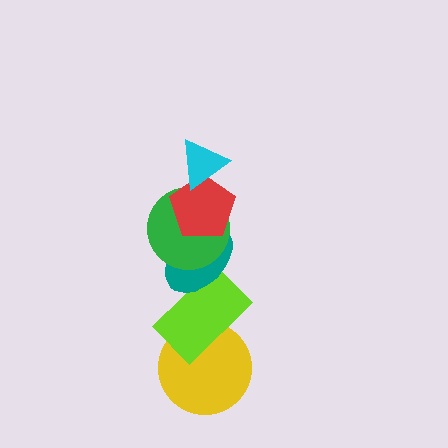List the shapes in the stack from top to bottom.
From top to bottom: the cyan triangle, the red pentagon, the green circle, the teal ellipse, the lime rectangle, the yellow circle.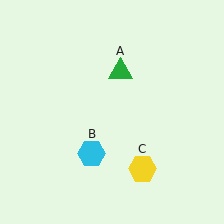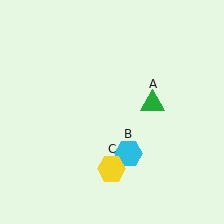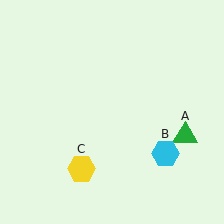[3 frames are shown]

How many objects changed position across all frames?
3 objects changed position: green triangle (object A), cyan hexagon (object B), yellow hexagon (object C).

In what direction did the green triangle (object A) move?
The green triangle (object A) moved down and to the right.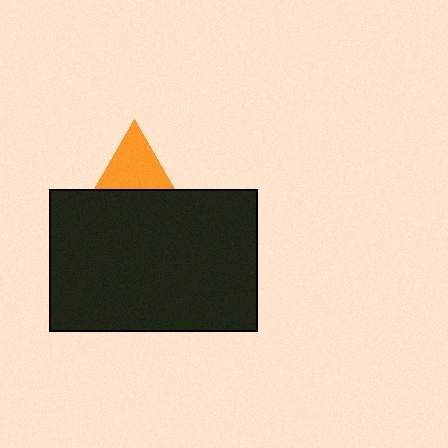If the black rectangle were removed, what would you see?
You would see the complete orange triangle.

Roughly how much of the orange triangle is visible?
A small part of it is visible (roughly 38%).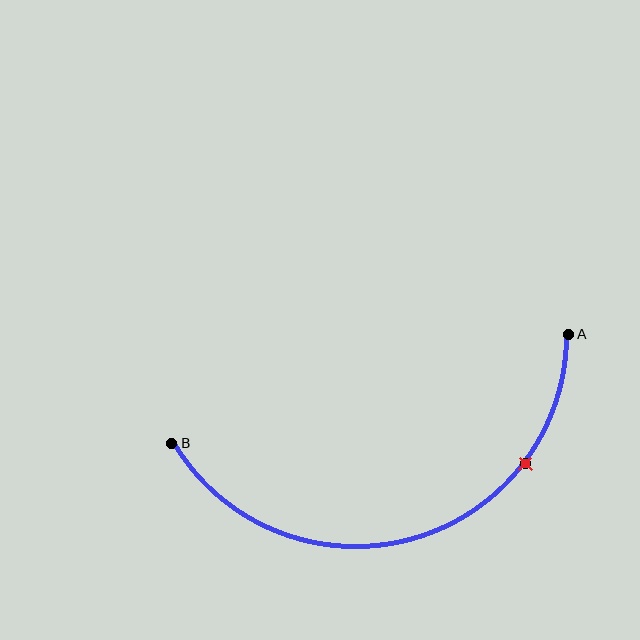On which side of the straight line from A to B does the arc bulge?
The arc bulges below the straight line connecting A and B.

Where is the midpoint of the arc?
The arc midpoint is the point on the curve farthest from the straight line joining A and B. It sits below that line.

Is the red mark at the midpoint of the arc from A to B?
No. The red mark lies on the arc but is closer to endpoint A. The arc midpoint would be at the point on the curve equidistant along the arc from both A and B.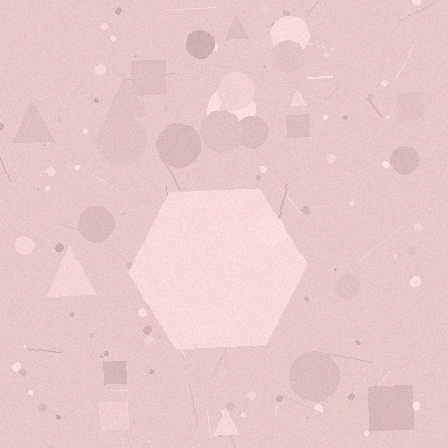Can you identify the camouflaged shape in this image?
The camouflaged shape is a hexagon.